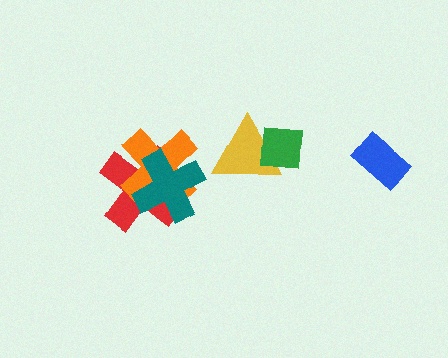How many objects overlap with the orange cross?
2 objects overlap with the orange cross.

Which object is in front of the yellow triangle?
The green square is in front of the yellow triangle.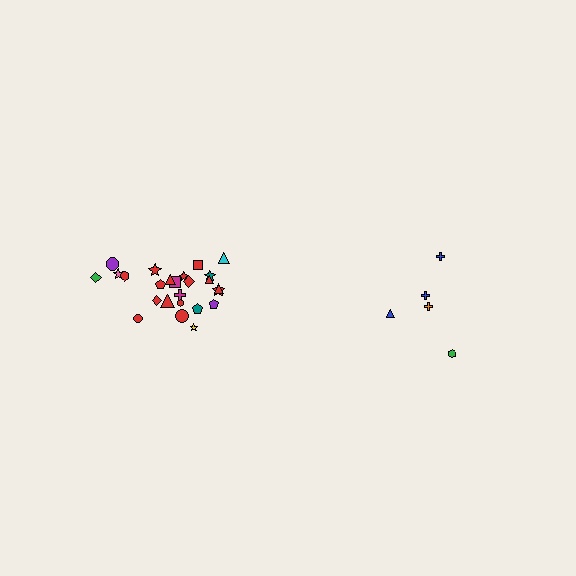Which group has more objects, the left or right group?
The left group.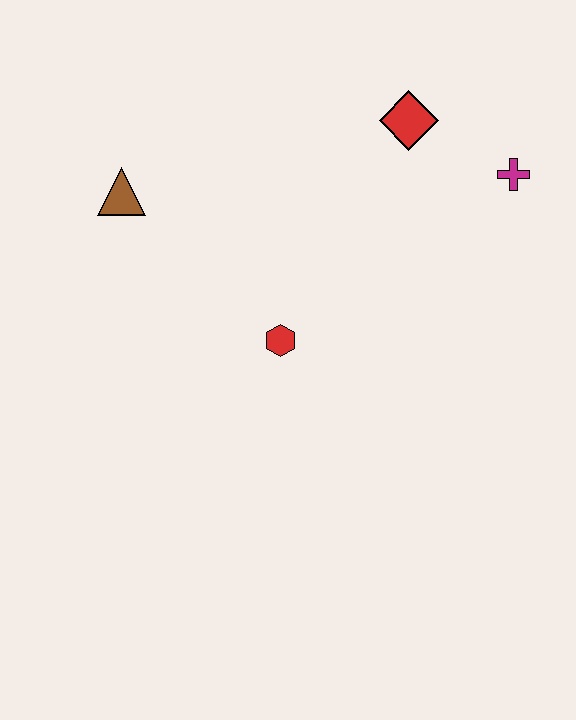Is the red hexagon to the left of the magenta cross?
Yes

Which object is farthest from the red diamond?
The brown triangle is farthest from the red diamond.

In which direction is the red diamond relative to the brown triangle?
The red diamond is to the right of the brown triangle.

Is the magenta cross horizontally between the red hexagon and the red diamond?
No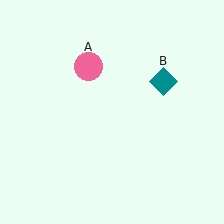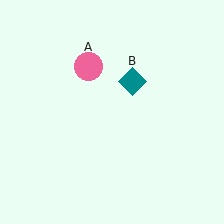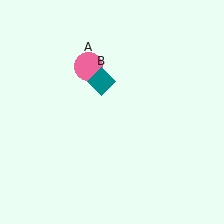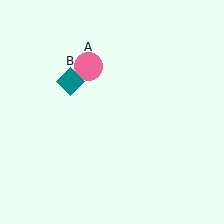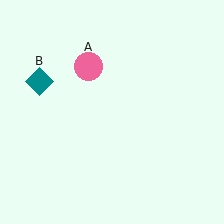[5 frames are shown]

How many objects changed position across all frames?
1 object changed position: teal diamond (object B).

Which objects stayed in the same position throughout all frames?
Pink circle (object A) remained stationary.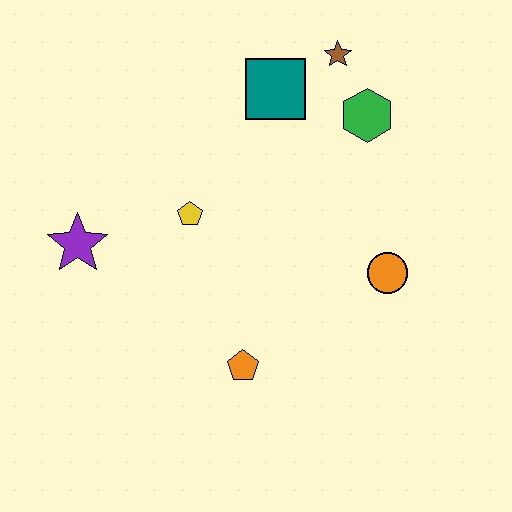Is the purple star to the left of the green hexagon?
Yes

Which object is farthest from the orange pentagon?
The brown star is farthest from the orange pentagon.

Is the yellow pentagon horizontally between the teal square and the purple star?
Yes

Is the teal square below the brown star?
Yes